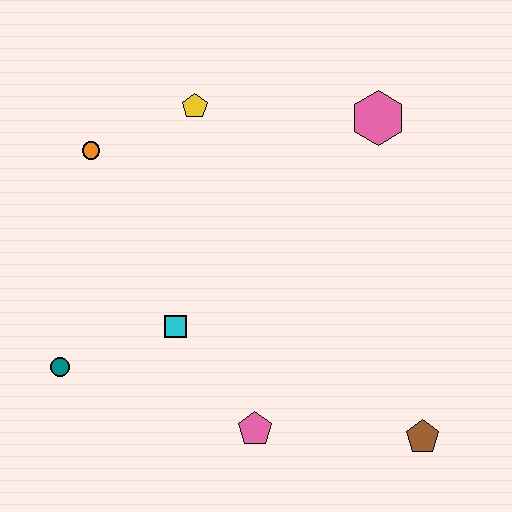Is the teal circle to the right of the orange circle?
No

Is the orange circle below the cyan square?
No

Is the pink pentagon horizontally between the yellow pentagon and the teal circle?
No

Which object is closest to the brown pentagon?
The pink pentagon is closest to the brown pentagon.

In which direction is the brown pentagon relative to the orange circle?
The brown pentagon is to the right of the orange circle.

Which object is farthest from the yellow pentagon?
The brown pentagon is farthest from the yellow pentagon.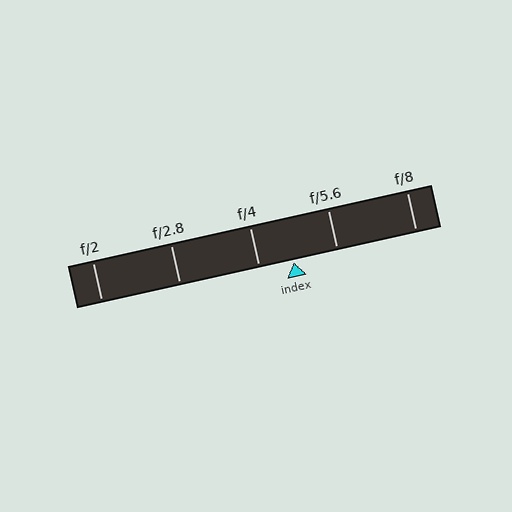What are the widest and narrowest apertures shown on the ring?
The widest aperture shown is f/2 and the narrowest is f/8.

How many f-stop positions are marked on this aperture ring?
There are 5 f-stop positions marked.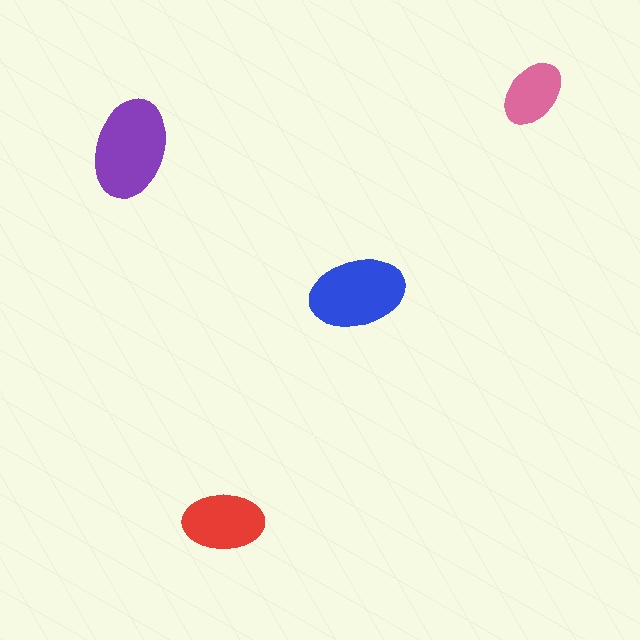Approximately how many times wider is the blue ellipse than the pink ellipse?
About 1.5 times wider.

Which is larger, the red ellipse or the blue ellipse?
The blue one.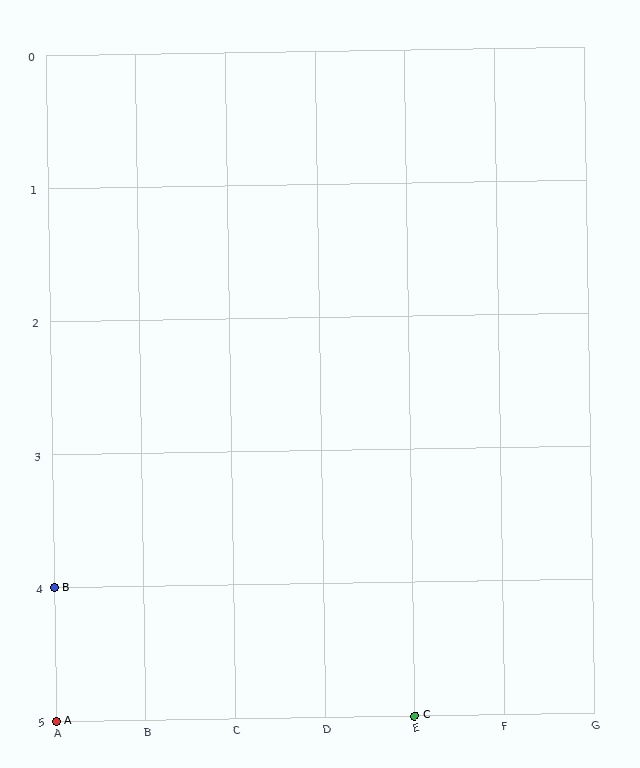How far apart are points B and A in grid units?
Points B and A are 1 row apart.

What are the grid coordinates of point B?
Point B is at grid coordinates (A, 4).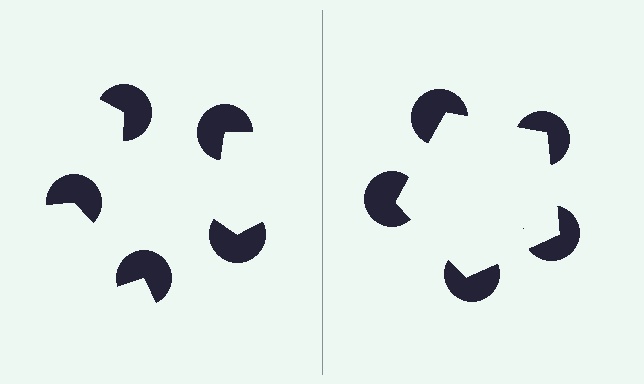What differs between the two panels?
The pac-man discs are positioned identically on both sides; only the wedge orientations differ. On the right they align to a pentagon; on the left they are misaligned.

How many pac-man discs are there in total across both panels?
10 — 5 on each side.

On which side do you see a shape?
An illusory pentagon appears on the right side. On the left side the wedge cuts are rotated, so no coherent shape forms.